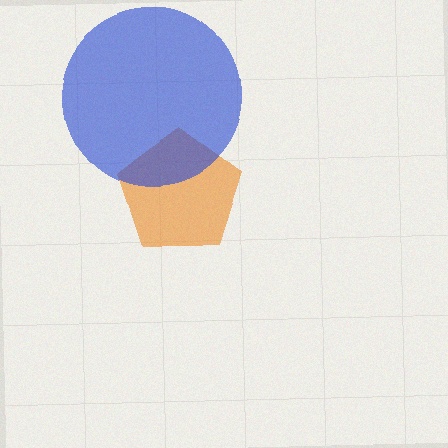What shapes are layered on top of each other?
The layered shapes are: an orange pentagon, a blue circle.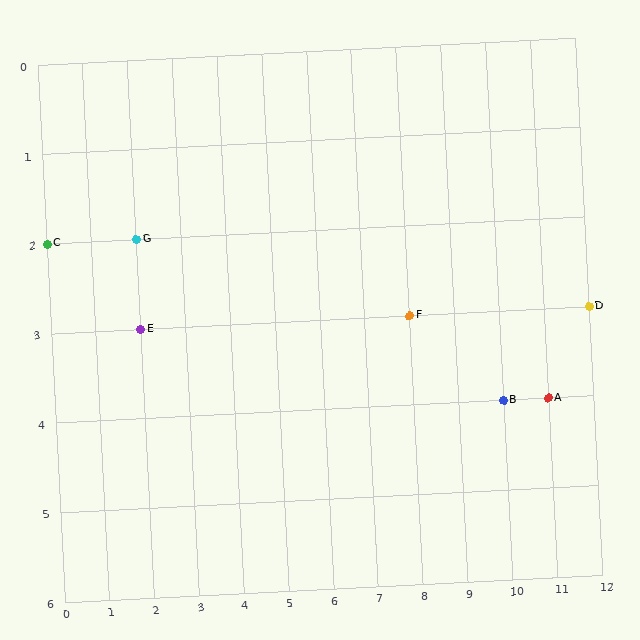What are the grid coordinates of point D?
Point D is at grid coordinates (12, 3).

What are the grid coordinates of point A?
Point A is at grid coordinates (11, 4).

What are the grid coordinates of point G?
Point G is at grid coordinates (2, 2).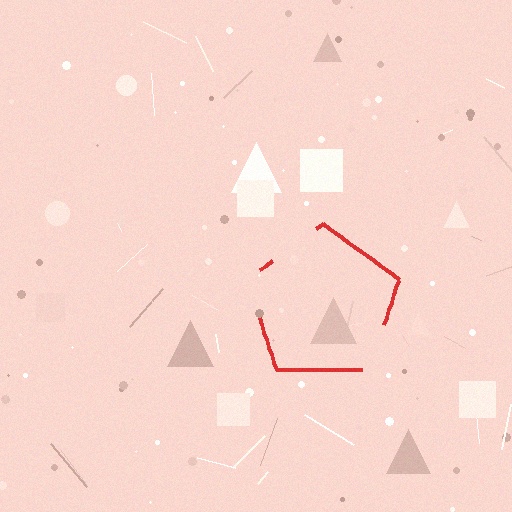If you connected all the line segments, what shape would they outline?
They would outline a pentagon.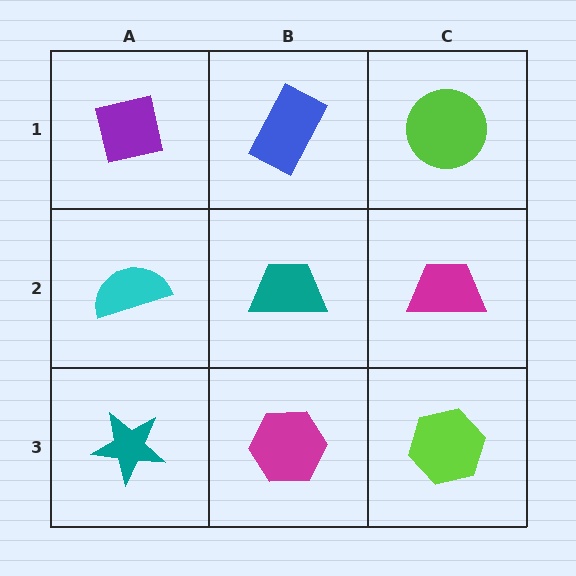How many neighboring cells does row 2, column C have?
3.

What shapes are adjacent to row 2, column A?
A purple square (row 1, column A), a teal star (row 3, column A), a teal trapezoid (row 2, column B).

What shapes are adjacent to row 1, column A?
A cyan semicircle (row 2, column A), a blue rectangle (row 1, column B).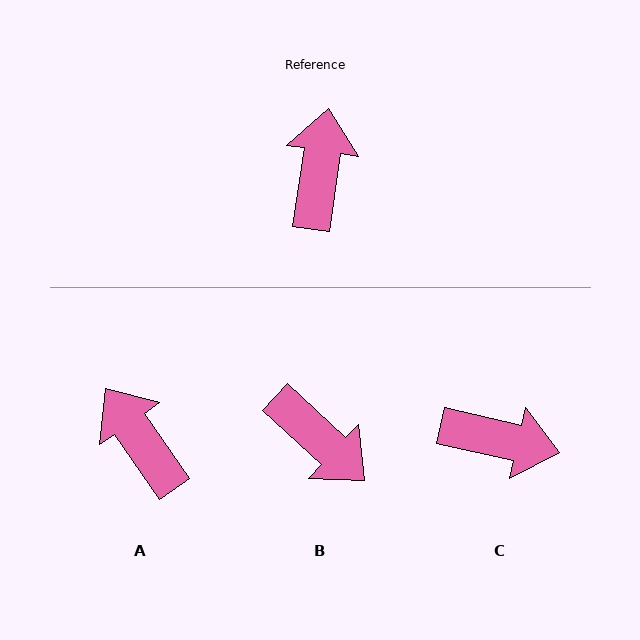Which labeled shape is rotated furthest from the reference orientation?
B, about 124 degrees away.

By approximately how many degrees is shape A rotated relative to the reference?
Approximately 43 degrees counter-clockwise.